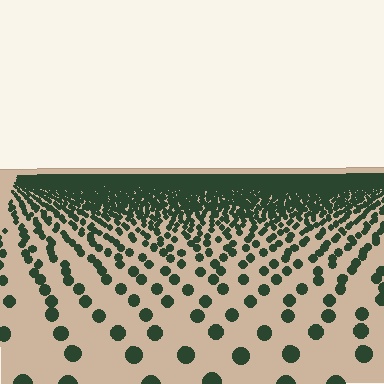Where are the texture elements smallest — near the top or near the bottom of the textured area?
Near the top.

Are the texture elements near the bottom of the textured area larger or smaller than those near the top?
Larger. Near the bottom, elements are closer to the viewer and appear at a bigger on-screen size.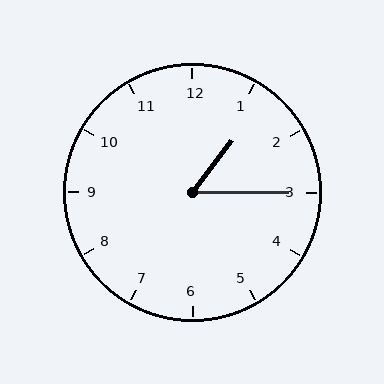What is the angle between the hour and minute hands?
Approximately 52 degrees.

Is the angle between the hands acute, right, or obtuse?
It is acute.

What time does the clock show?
1:15.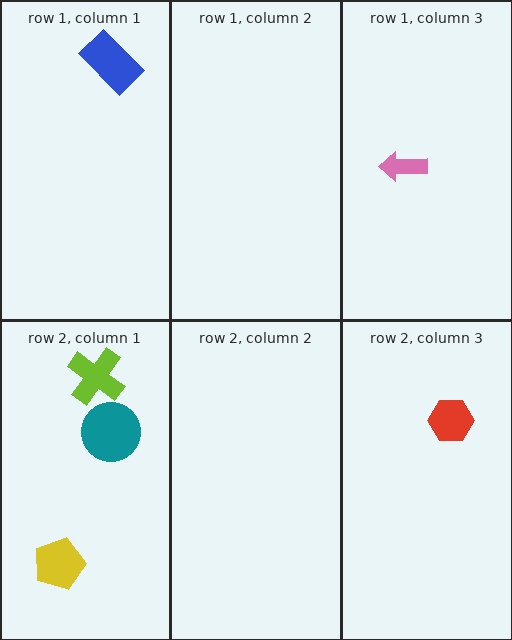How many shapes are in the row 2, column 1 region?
3.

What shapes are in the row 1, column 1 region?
The blue rectangle.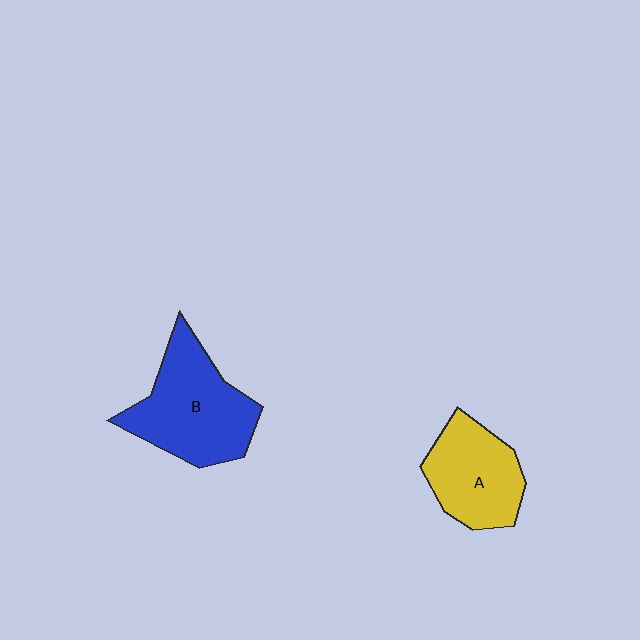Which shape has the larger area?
Shape B (blue).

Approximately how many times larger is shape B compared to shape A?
Approximately 1.3 times.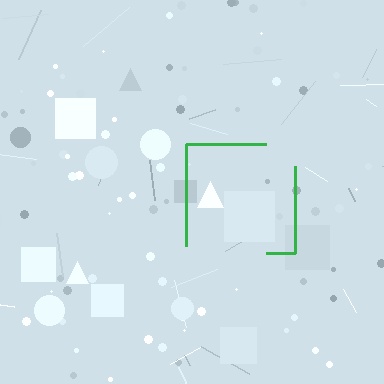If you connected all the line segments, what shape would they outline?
They would outline a square.